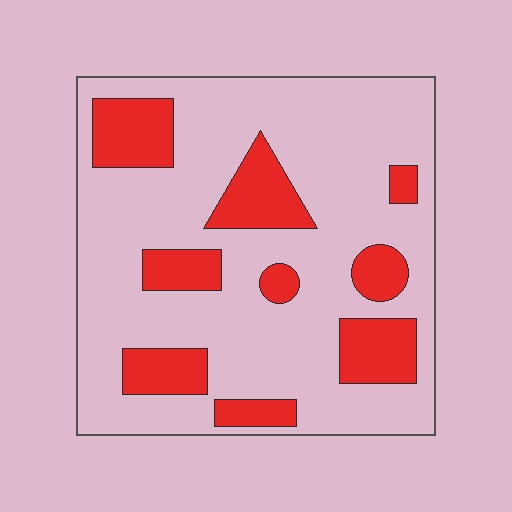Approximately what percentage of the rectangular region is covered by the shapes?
Approximately 25%.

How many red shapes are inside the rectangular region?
9.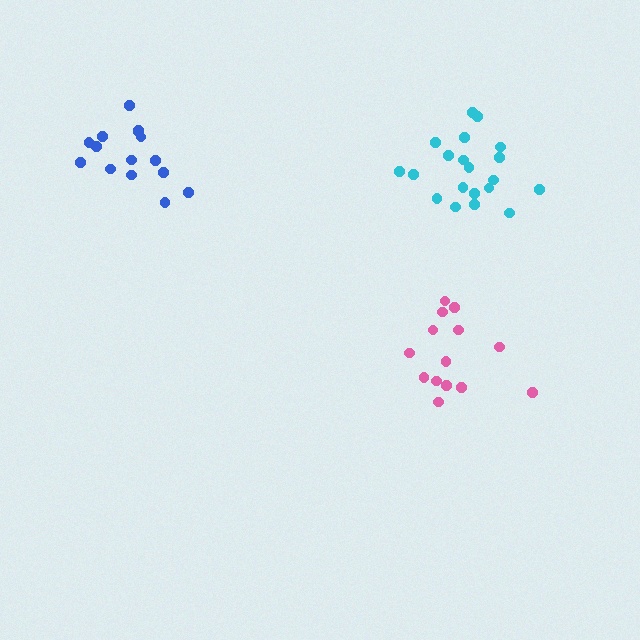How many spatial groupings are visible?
There are 3 spatial groupings.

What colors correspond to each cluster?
The clusters are colored: cyan, blue, pink.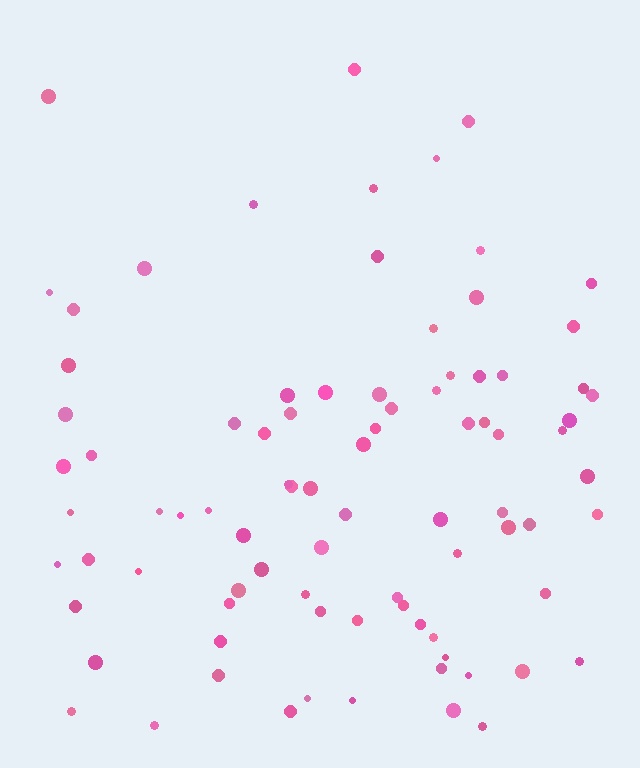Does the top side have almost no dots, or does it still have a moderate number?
Still a moderate number, just noticeably fewer than the bottom.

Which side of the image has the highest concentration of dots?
The bottom.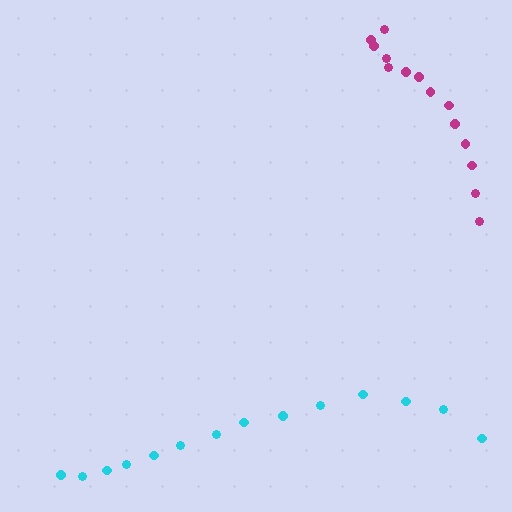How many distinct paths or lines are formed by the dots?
There are 2 distinct paths.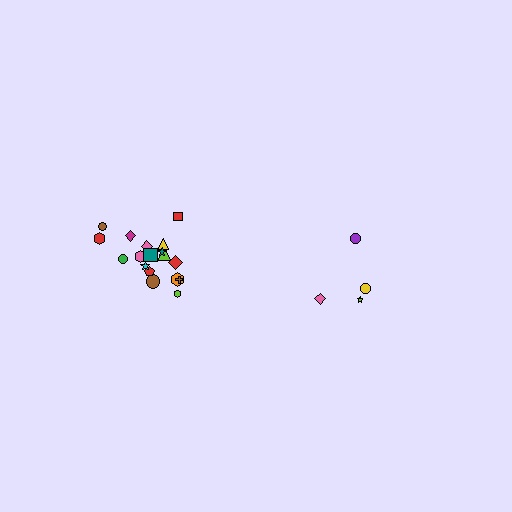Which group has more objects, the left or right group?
The left group.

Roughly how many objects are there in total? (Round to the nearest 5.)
Roughly 20 objects in total.